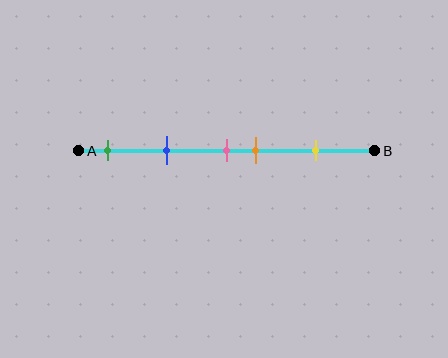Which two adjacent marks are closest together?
The pink and orange marks are the closest adjacent pair.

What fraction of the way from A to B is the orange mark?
The orange mark is approximately 60% (0.6) of the way from A to B.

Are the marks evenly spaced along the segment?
No, the marks are not evenly spaced.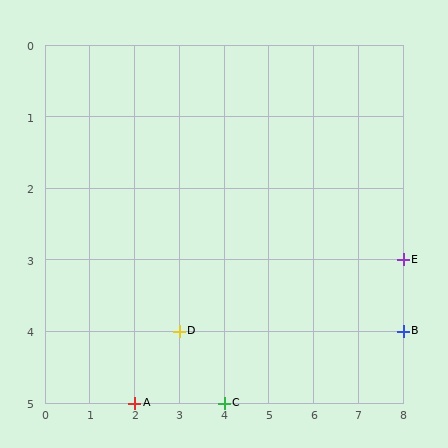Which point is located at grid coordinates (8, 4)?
Point B is at (8, 4).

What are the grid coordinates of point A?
Point A is at grid coordinates (2, 5).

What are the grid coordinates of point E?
Point E is at grid coordinates (8, 3).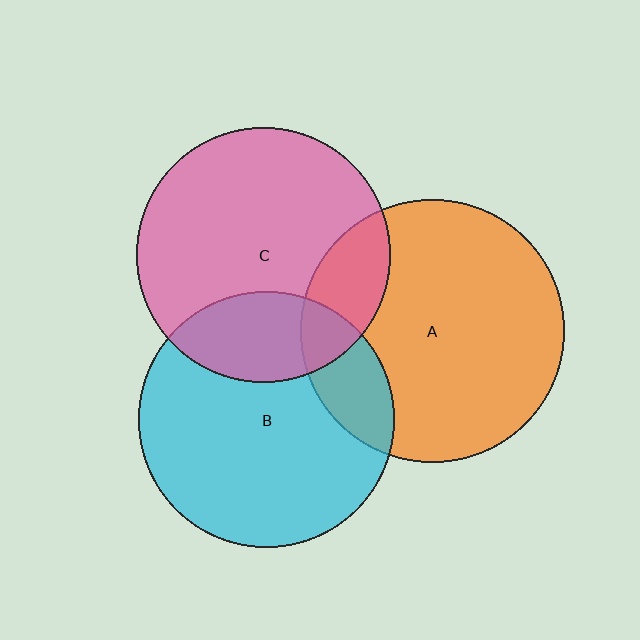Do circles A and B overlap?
Yes.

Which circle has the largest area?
Circle A (orange).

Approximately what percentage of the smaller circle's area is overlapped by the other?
Approximately 15%.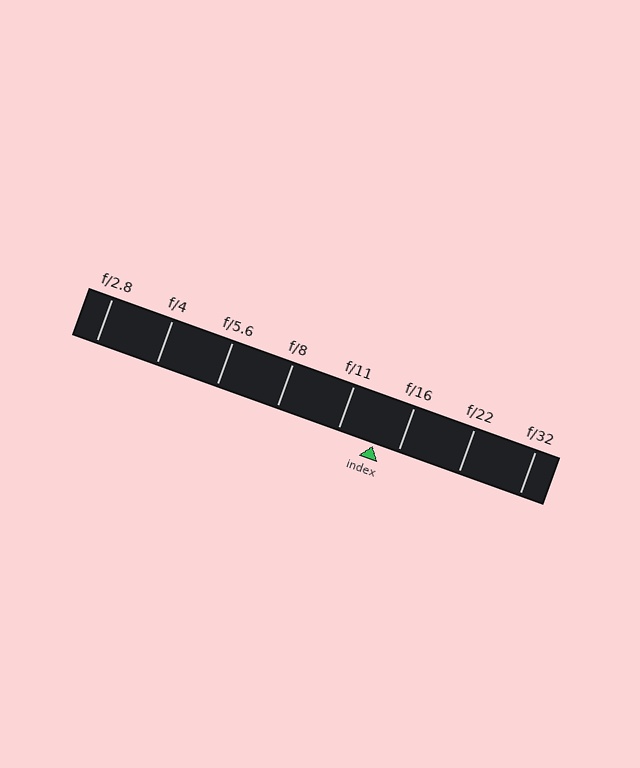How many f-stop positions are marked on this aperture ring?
There are 8 f-stop positions marked.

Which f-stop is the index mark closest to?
The index mark is closest to f/16.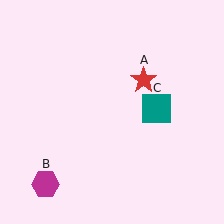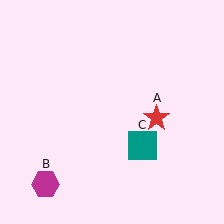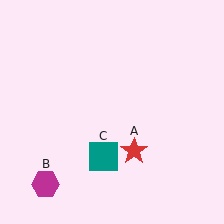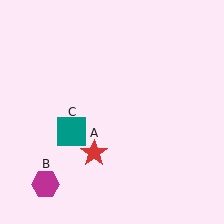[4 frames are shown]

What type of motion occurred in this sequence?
The red star (object A), teal square (object C) rotated clockwise around the center of the scene.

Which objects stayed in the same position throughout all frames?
Magenta hexagon (object B) remained stationary.